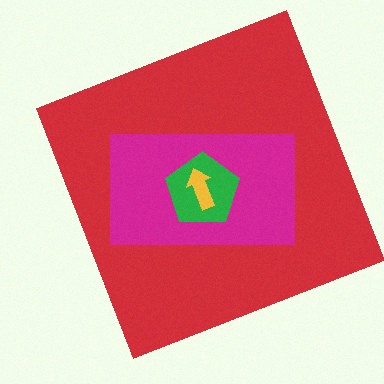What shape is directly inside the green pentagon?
The yellow arrow.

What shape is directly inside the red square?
The magenta rectangle.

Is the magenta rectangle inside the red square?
Yes.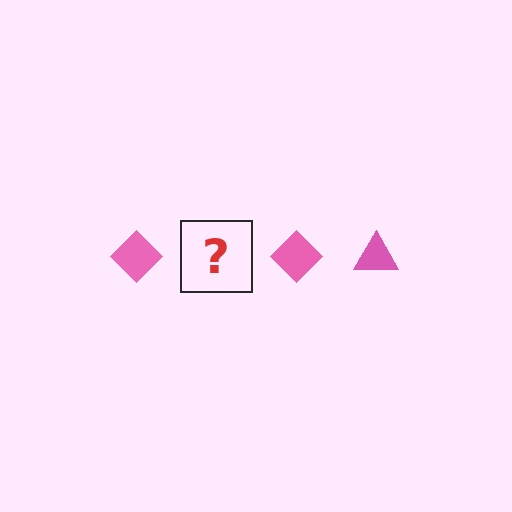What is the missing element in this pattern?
The missing element is a pink triangle.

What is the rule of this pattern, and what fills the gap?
The rule is that the pattern cycles through diamond, triangle shapes in pink. The gap should be filled with a pink triangle.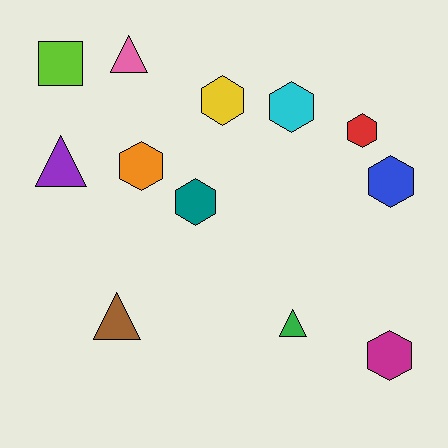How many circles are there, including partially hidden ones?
There are no circles.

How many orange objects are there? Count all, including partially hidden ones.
There is 1 orange object.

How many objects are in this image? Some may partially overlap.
There are 12 objects.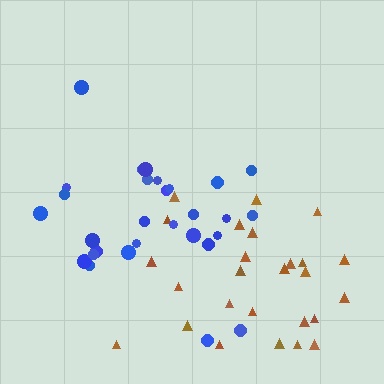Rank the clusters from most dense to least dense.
blue, brown.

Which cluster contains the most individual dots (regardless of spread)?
Blue (29).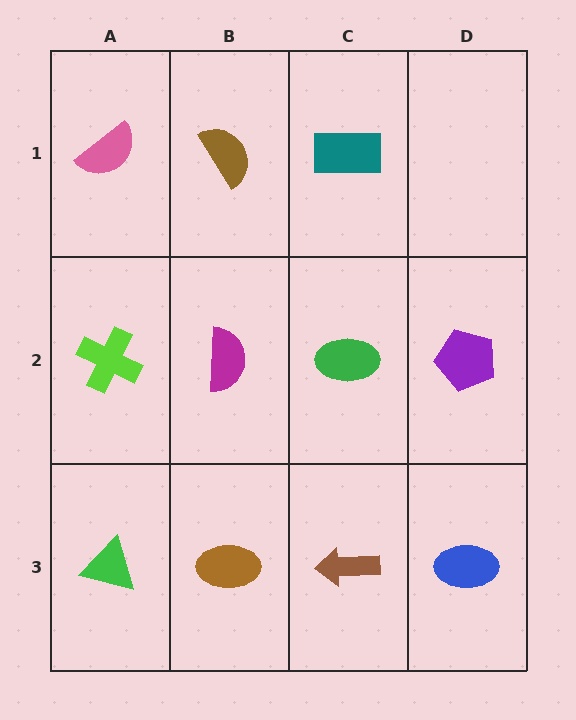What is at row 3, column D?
A blue ellipse.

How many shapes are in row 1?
3 shapes.